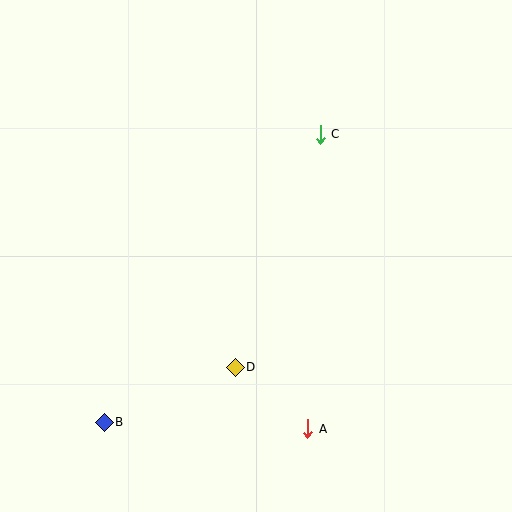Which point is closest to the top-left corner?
Point C is closest to the top-left corner.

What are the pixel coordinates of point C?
Point C is at (320, 134).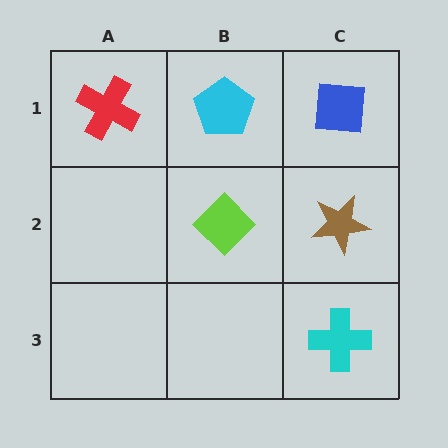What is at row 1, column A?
A red cross.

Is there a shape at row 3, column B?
No, that cell is empty.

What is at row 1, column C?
A blue square.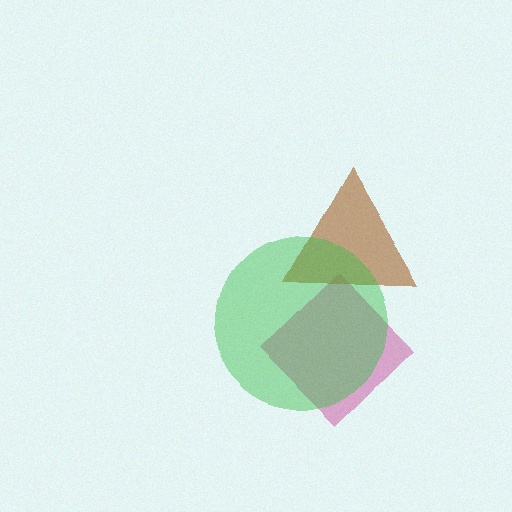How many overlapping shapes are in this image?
There are 3 overlapping shapes in the image.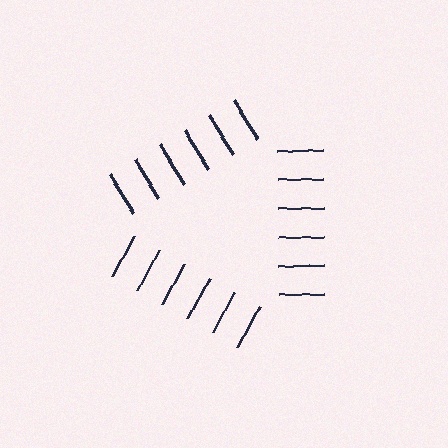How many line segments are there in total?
18 — 6 along each of the 3 edges.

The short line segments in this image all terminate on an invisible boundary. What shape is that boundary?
An illusory triangle — the line segments terminate on its edges but no continuous stroke is drawn.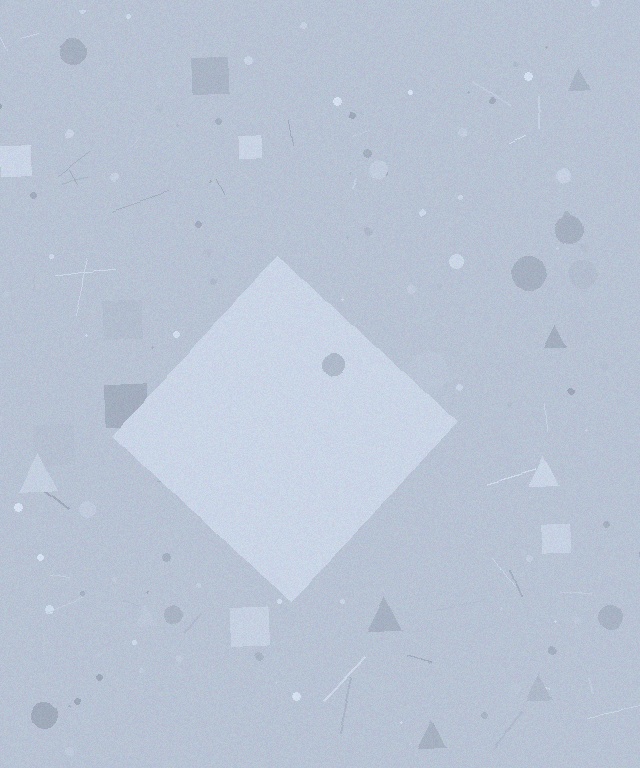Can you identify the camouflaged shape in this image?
The camouflaged shape is a diamond.